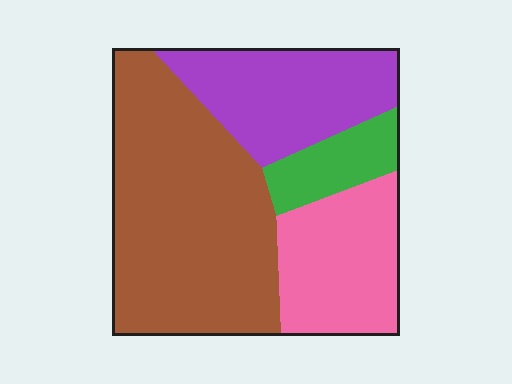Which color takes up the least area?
Green, at roughly 10%.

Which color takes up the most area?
Brown, at roughly 45%.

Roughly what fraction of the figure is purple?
Purple takes up about one quarter (1/4) of the figure.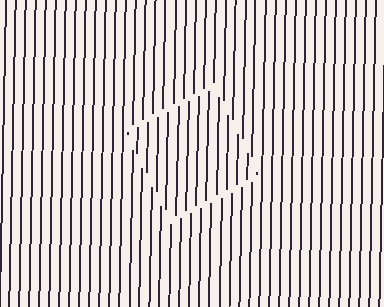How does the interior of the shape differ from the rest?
The interior of the shape contains the same grating, shifted by half a period — the contour is defined by the phase discontinuity where line-ends from the inner and outer gratings abut.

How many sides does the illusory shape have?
4 sides — the line-ends trace a square.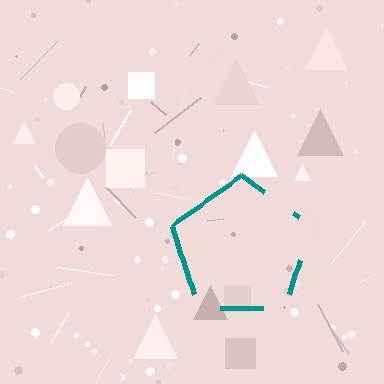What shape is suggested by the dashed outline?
The dashed outline suggests a pentagon.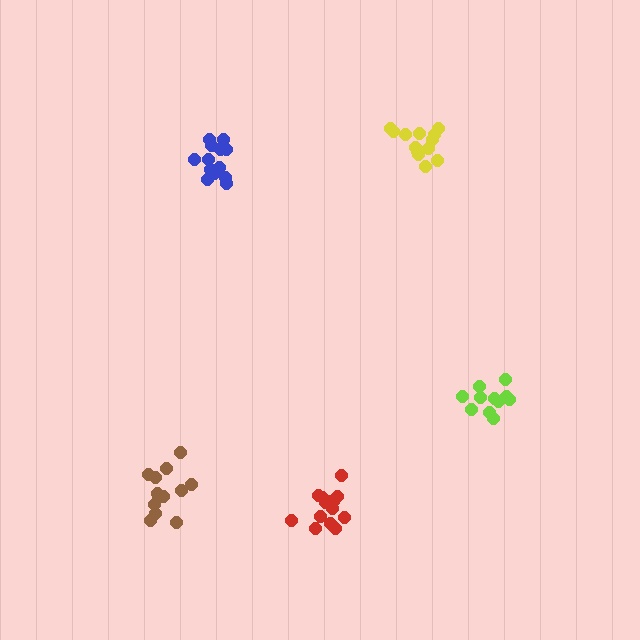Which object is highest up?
The yellow cluster is topmost.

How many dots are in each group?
Group 1: 13 dots, Group 2: 11 dots, Group 3: 14 dots, Group 4: 14 dots, Group 5: 13 dots (65 total).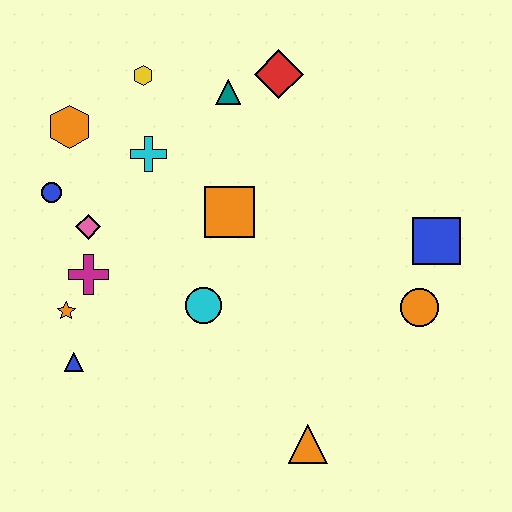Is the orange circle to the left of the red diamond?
No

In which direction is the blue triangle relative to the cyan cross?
The blue triangle is below the cyan cross.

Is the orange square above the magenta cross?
Yes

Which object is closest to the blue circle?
The pink diamond is closest to the blue circle.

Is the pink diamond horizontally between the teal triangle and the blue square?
No